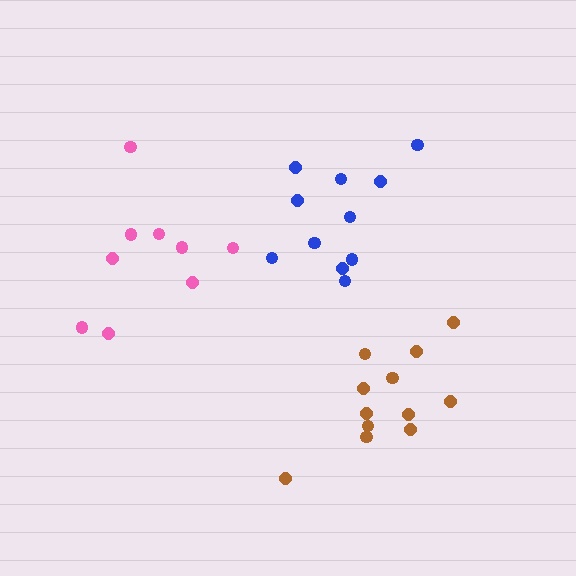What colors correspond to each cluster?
The clusters are colored: blue, pink, brown.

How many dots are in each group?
Group 1: 11 dots, Group 2: 9 dots, Group 3: 12 dots (32 total).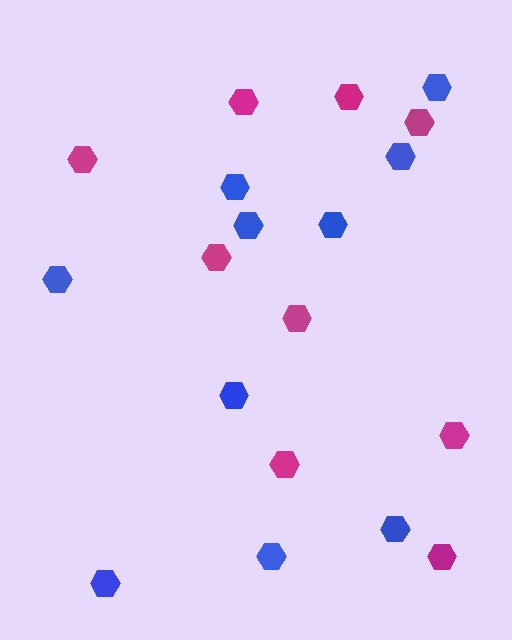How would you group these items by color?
There are 2 groups: one group of blue hexagons (10) and one group of magenta hexagons (9).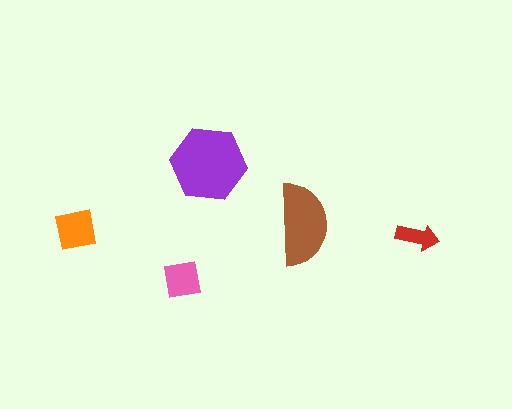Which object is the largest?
The purple hexagon.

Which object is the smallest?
The red arrow.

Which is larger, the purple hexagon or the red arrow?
The purple hexagon.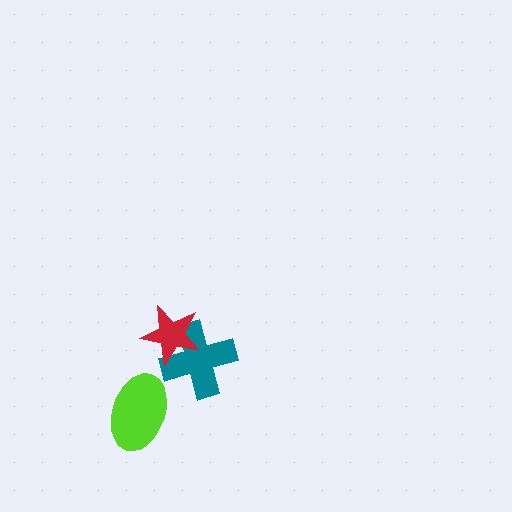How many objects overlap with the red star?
1 object overlaps with the red star.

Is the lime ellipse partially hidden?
No, no other shape covers it.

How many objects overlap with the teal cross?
1 object overlaps with the teal cross.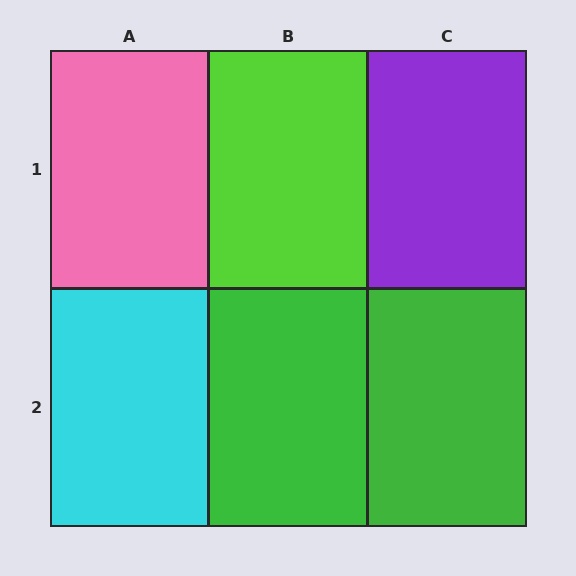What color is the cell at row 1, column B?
Lime.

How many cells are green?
2 cells are green.